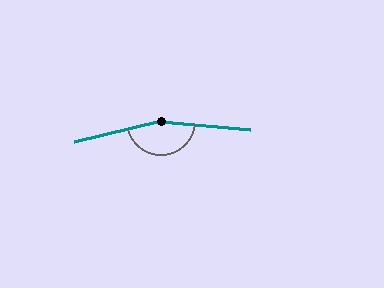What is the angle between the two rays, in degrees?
Approximately 161 degrees.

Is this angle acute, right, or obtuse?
It is obtuse.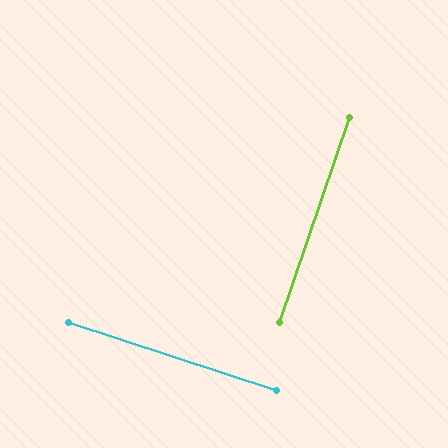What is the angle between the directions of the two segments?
Approximately 89 degrees.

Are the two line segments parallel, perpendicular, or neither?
Perpendicular — they meet at approximately 89°.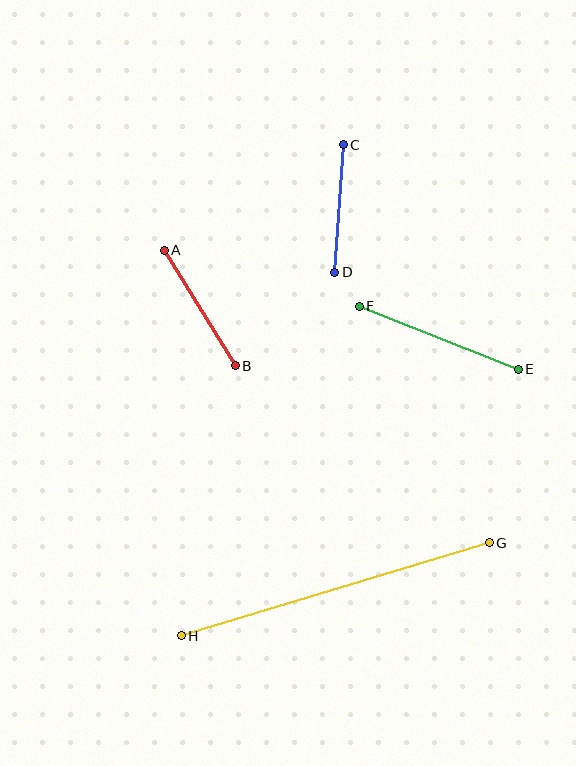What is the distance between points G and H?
The distance is approximately 322 pixels.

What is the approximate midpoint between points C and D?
The midpoint is at approximately (339, 208) pixels.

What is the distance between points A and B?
The distance is approximately 136 pixels.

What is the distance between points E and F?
The distance is approximately 171 pixels.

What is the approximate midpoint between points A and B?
The midpoint is at approximately (200, 308) pixels.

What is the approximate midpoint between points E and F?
The midpoint is at approximately (439, 338) pixels.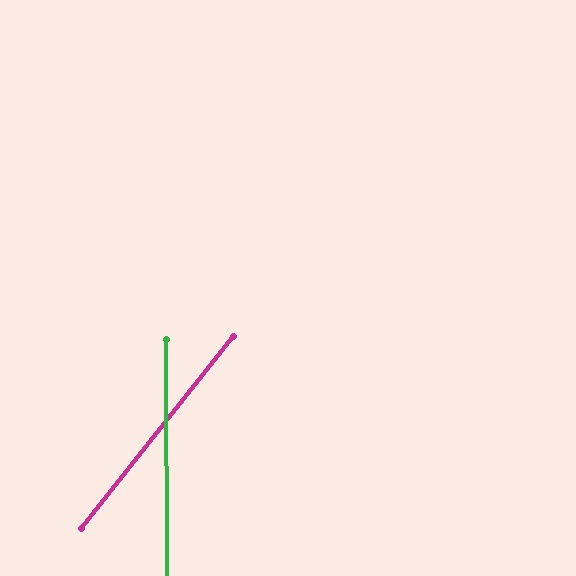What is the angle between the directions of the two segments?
Approximately 38 degrees.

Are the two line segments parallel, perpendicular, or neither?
Neither parallel nor perpendicular — they differ by about 38°.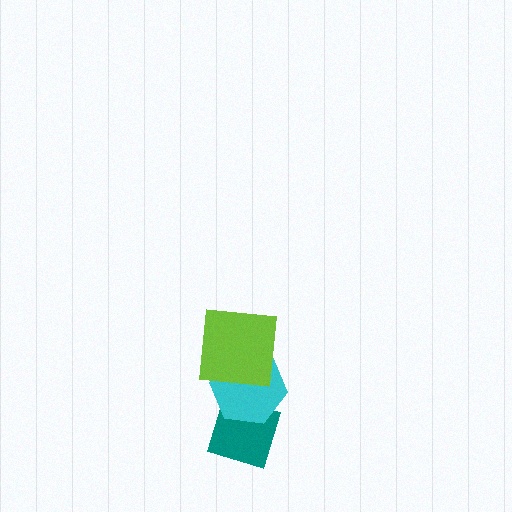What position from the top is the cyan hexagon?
The cyan hexagon is 2nd from the top.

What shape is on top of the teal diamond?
The cyan hexagon is on top of the teal diamond.